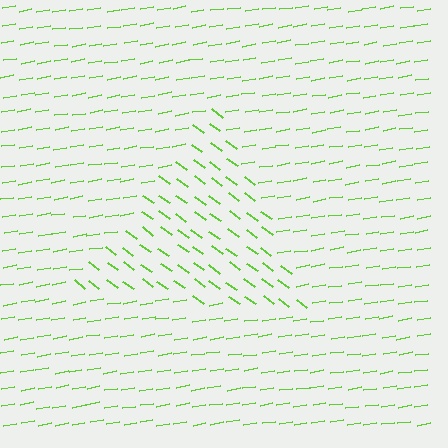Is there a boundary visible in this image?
Yes, there is a texture boundary formed by a change in line orientation.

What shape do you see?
I see a triangle.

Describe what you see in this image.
The image is filled with small lime line segments. A triangle region in the image has lines oriented differently from the surrounding lines, creating a visible texture boundary.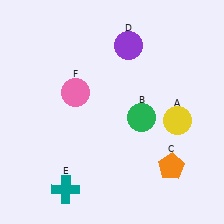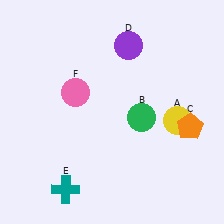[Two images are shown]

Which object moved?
The orange pentagon (C) moved up.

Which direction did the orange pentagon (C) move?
The orange pentagon (C) moved up.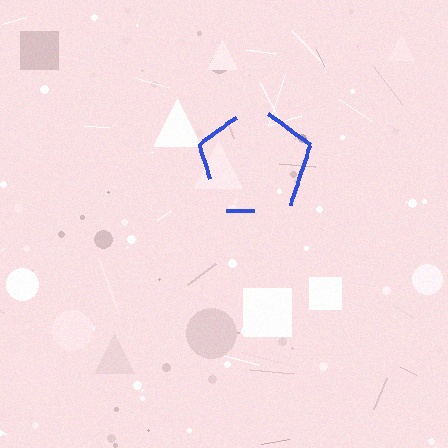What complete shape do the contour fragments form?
The contour fragments form a pentagon.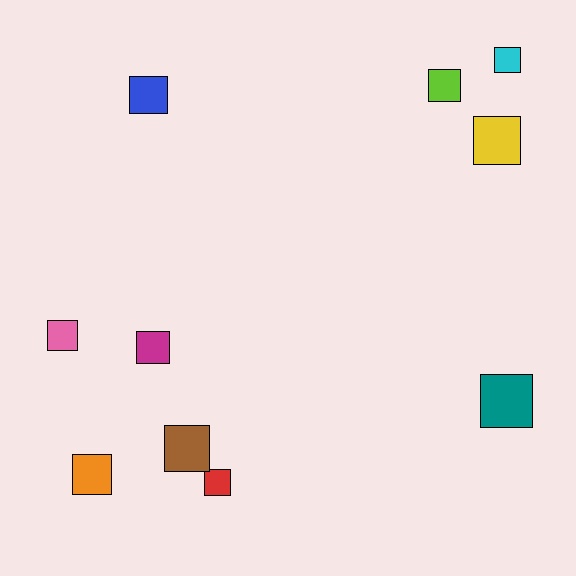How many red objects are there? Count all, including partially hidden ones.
There is 1 red object.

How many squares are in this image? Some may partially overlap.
There are 10 squares.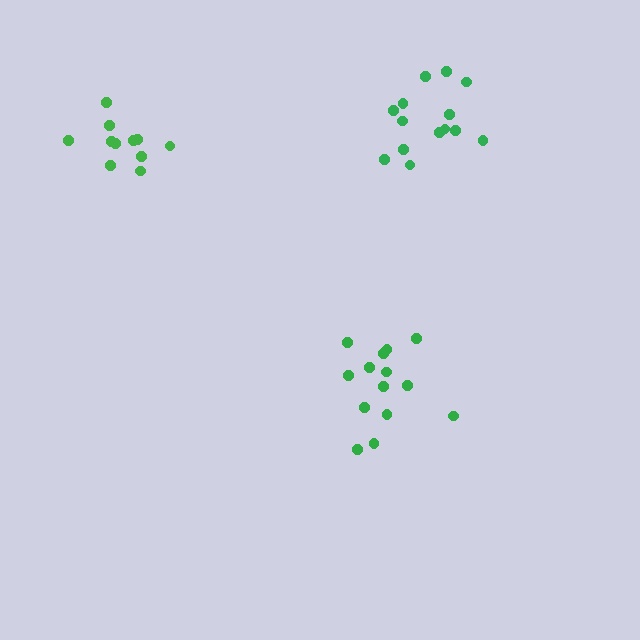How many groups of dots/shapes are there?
There are 3 groups.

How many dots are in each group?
Group 1: 14 dots, Group 2: 14 dots, Group 3: 11 dots (39 total).